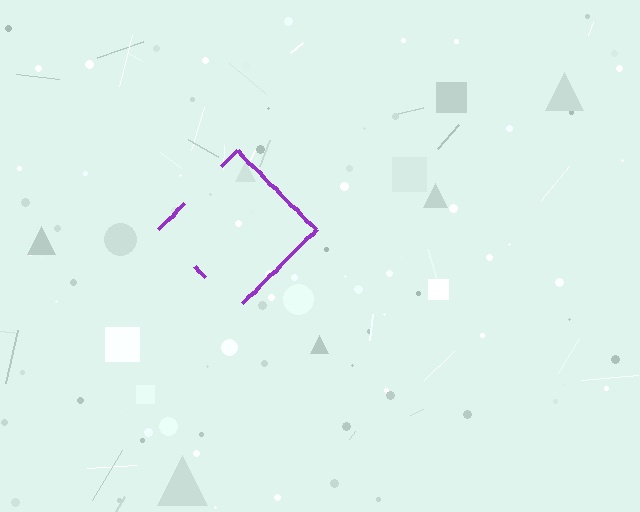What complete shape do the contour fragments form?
The contour fragments form a diamond.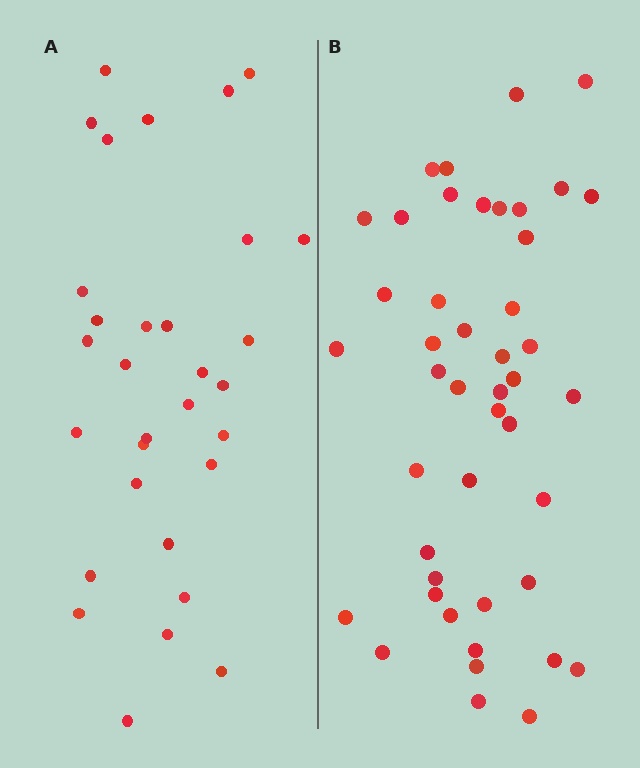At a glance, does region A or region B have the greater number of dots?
Region B (the right region) has more dots.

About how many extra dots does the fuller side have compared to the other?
Region B has approximately 15 more dots than region A.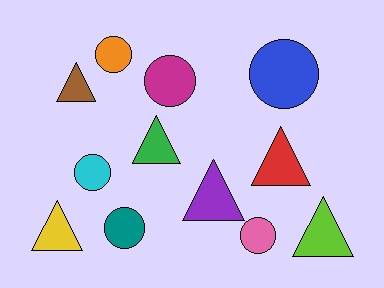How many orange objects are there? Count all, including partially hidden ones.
There is 1 orange object.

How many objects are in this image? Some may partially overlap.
There are 12 objects.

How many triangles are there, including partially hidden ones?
There are 6 triangles.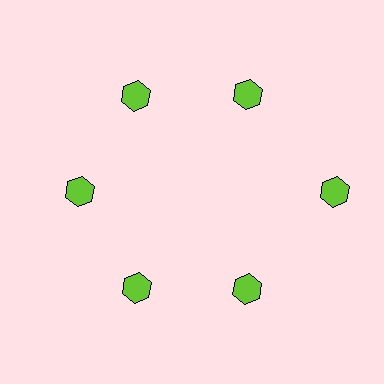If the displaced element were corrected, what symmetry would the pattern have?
It would have 6-fold rotational symmetry — the pattern would map onto itself every 60 degrees.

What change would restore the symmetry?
The symmetry would be restored by moving it inward, back onto the ring so that all 6 hexagons sit at equal angles and equal distance from the center.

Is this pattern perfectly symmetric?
No. The 6 lime hexagons are arranged in a ring, but one element near the 3 o'clock position is pushed outward from the center, breaking the 6-fold rotational symmetry.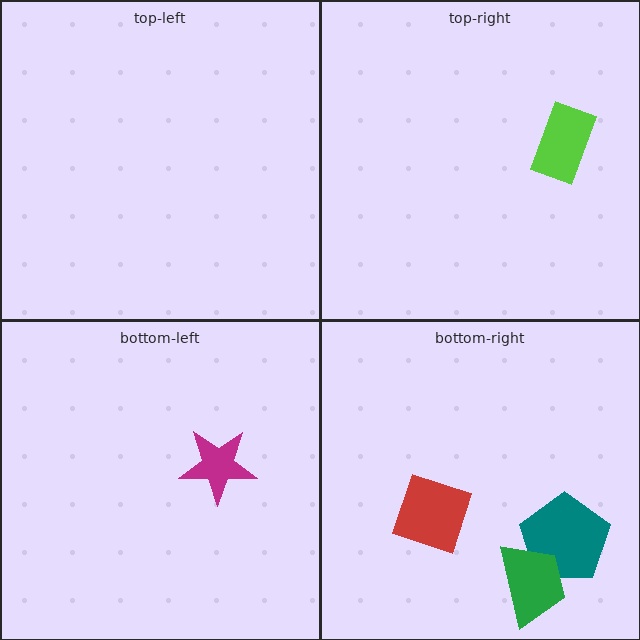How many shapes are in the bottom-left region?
1.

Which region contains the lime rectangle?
The top-right region.